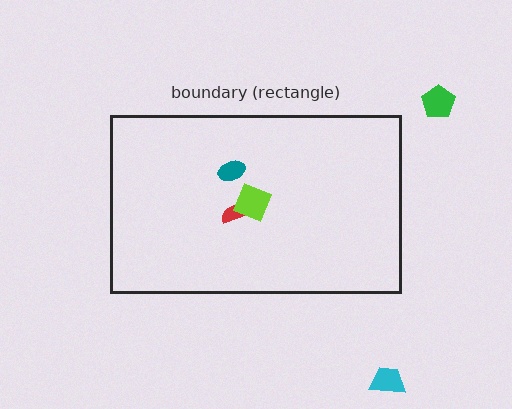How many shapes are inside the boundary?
3 inside, 2 outside.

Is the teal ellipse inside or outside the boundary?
Inside.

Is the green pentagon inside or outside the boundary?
Outside.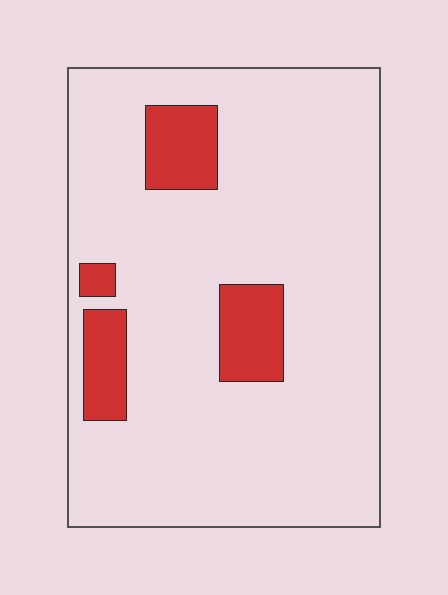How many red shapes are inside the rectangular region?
4.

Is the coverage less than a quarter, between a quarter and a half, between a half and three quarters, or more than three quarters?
Less than a quarter.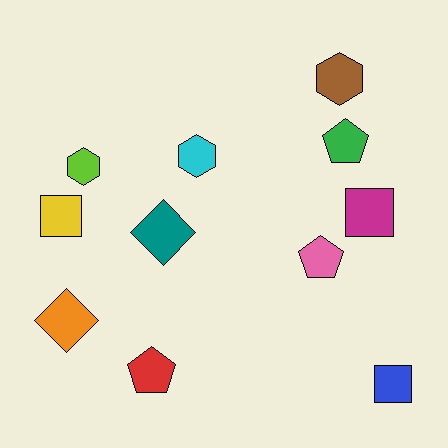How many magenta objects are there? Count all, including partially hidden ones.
There is 1 magenta object.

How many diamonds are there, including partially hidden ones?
There are 2 diamonds.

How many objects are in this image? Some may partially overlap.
There are 11 objects.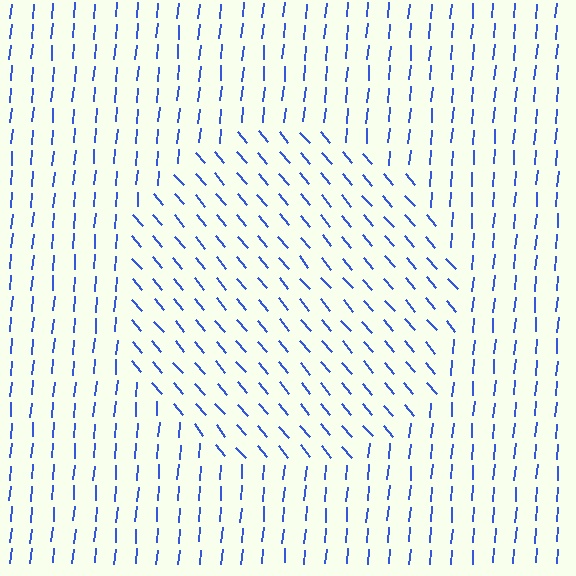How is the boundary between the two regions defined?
The boundary is defined purely by a change in line orientation (approximately 45 degrees difference). All lines are the same color and thickness.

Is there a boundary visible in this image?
Yes, there is a texture boundary formed by a change in line orientation.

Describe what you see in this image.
The image is filled with small blue line segments. A circle region in the image has lines oriented differently from the surrounding lines, creating a visible texture boundary.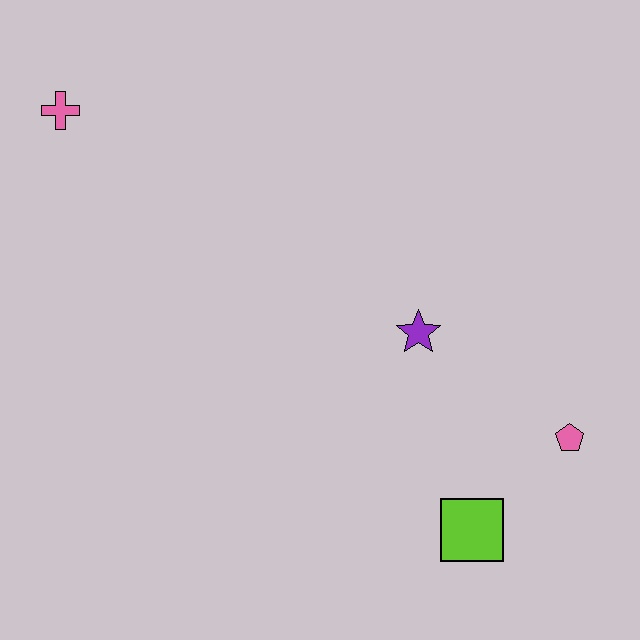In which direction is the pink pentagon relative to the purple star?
The pink pentagon is to the right of the purple star.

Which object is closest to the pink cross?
The purple star is closest to the pink cross.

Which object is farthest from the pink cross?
The pink pentagon is farthest from the pink cross.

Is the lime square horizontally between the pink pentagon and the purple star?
Yes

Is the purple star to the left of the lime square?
Yes